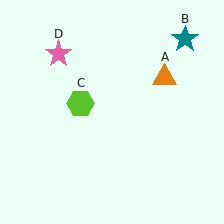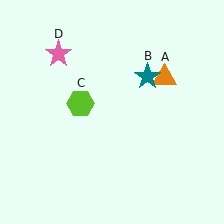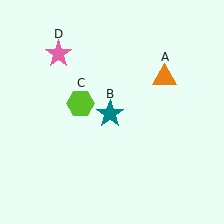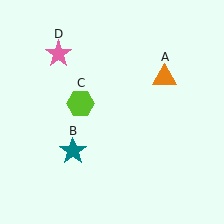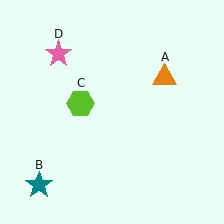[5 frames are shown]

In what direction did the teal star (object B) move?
The teal star (object B) moved down and to the left.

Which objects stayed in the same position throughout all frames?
Orange triangle (object A) and lime hexagon (object C) and pink star (object D) remained stationary.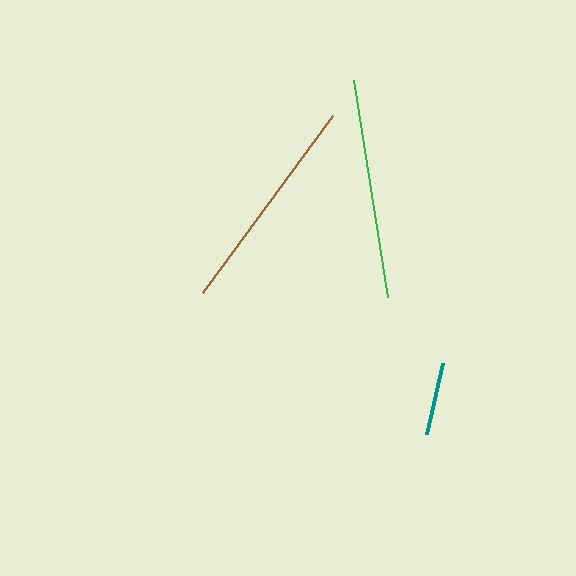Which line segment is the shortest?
The teal line is the shortest at approximately 73 pixels.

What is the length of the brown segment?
The brown segment is approximately 219 pixels long.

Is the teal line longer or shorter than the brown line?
The brown line is longer than the teal line.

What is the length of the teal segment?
The teal segment is approximately 73 pixels long.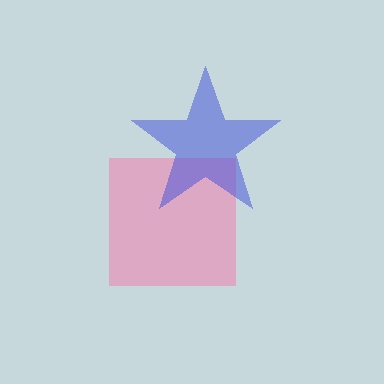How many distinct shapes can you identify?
There are 2 distinct shapes: a pink square, a blue star.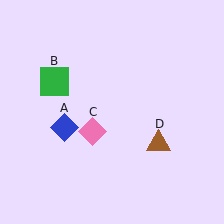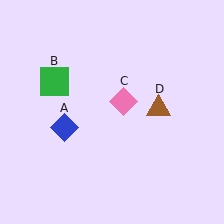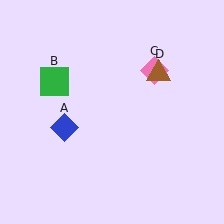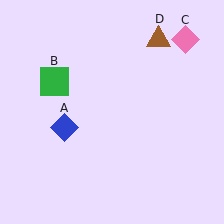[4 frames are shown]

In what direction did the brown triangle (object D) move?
The brown triangle (object D) moved up.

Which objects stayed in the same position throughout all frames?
Blue diamond (object A) and green square (object B) remained stationary.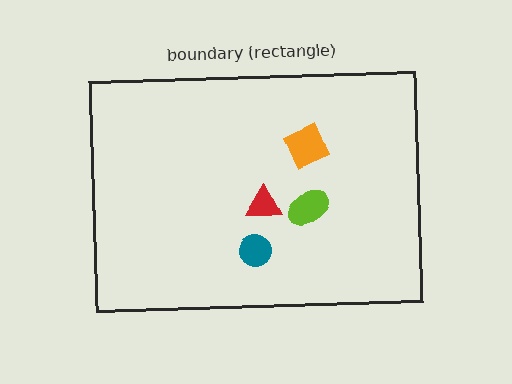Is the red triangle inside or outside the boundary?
Inside.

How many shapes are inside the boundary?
4 inside, 0 outside.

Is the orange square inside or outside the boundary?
Inside.